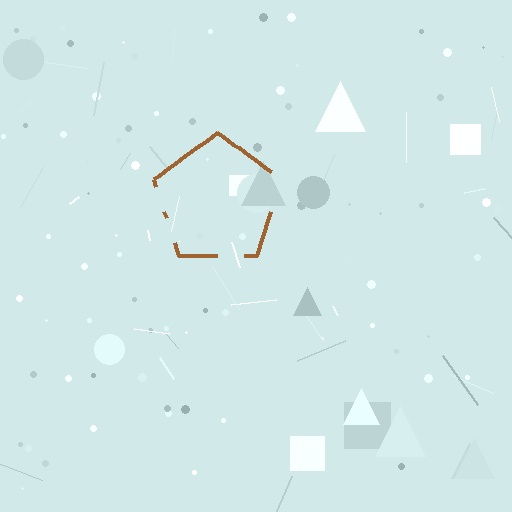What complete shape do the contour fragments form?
The contour fragments form a pentagon.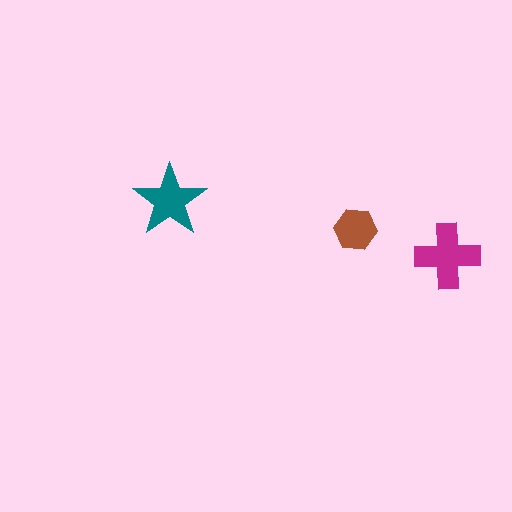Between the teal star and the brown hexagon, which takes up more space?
The teal star.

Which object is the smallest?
The brown hexagon.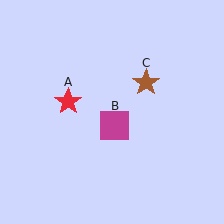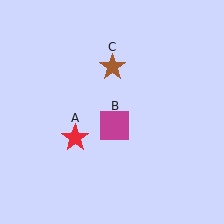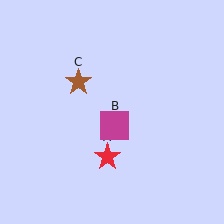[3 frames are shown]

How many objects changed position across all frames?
2 objects changed position: red star (object A), brown star (object C).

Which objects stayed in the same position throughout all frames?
Magenta square (object B) remained stationary.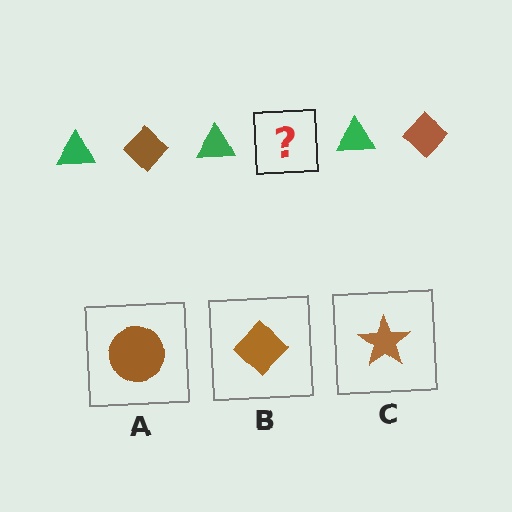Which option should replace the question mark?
Option B.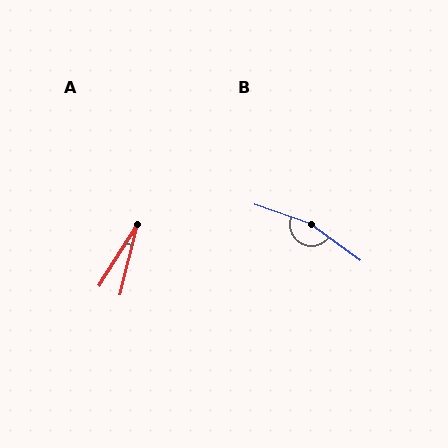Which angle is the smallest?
A, at approximately 19 degrees.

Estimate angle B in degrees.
Approximately 163 degrees.